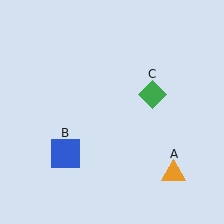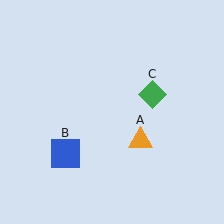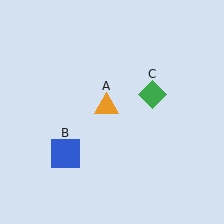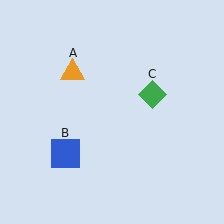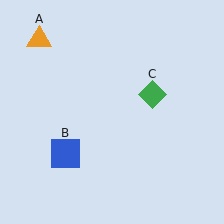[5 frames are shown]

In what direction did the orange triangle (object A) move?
The orange triangle (object A) moved up and to the left.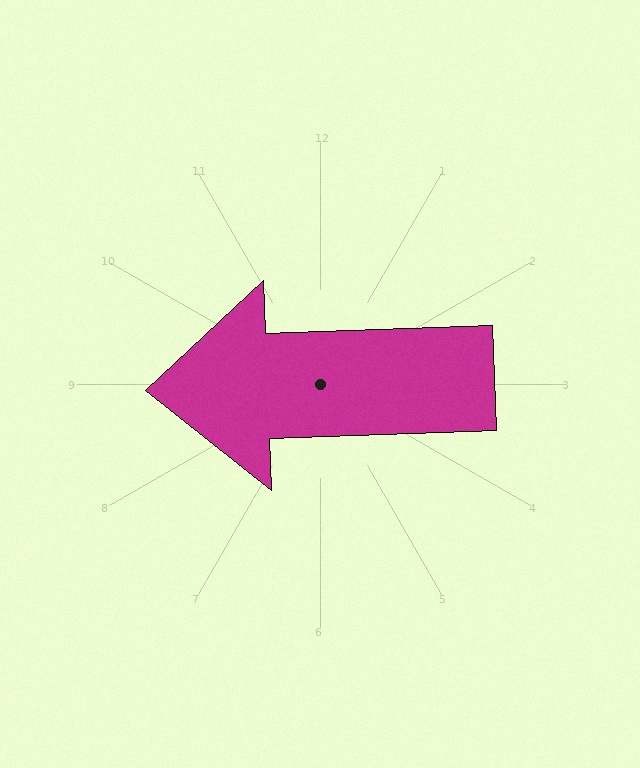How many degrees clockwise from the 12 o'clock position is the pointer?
Approximately 268 degrees.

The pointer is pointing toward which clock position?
Roughly 9 o'clock.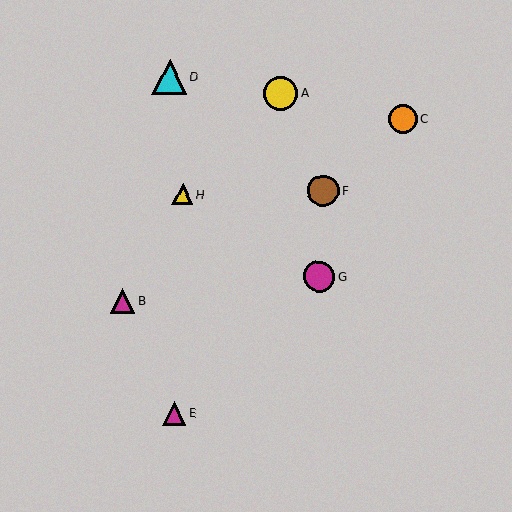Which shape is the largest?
The cyan triangle (labeled D) is the largest.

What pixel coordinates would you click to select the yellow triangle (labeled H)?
Click at (183, 194) to select the yellow triangle H.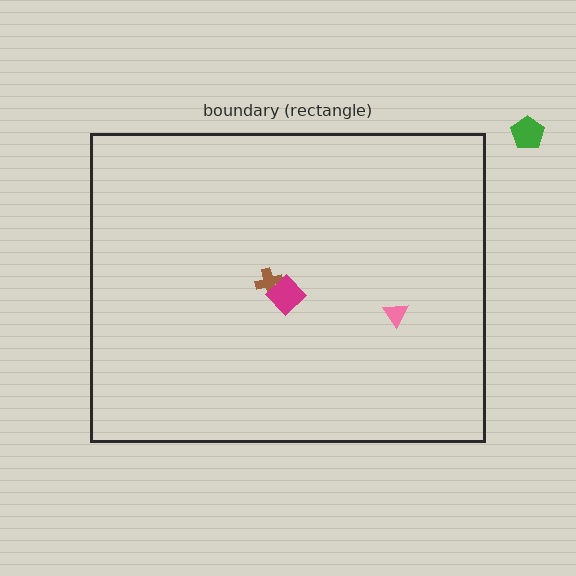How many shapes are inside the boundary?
3 inside, 1 outside.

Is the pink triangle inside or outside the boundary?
Inside.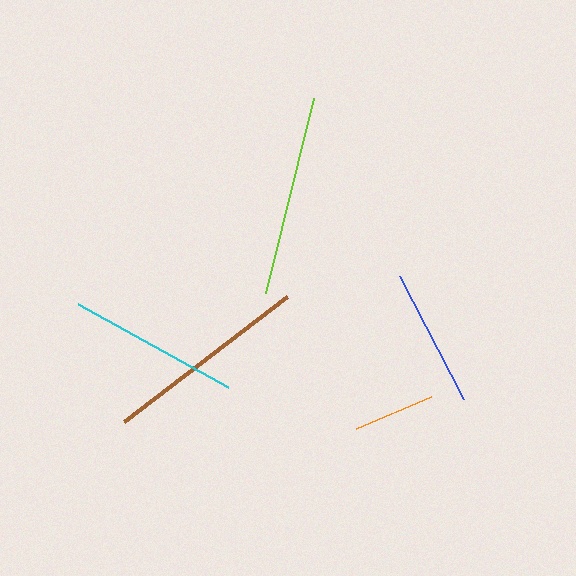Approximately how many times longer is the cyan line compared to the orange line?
The cyan line is approximately 2.1 times the length of the orange line.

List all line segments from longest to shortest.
From longest to shortest: brown, lime, cyan, blue, orange.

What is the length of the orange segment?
The orange segment is approximately 82 pixels long.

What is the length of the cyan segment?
The cyan segment is approximately 172 pixels long.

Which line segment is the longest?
The brown line is the longest at approximately 205 pixels.